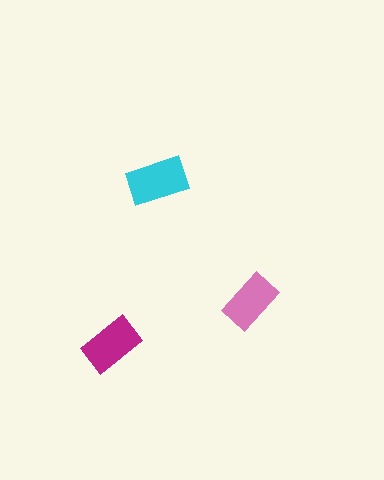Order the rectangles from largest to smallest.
the cyan one, the magenta one, the pink one.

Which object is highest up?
The cyan rectangle is topmost.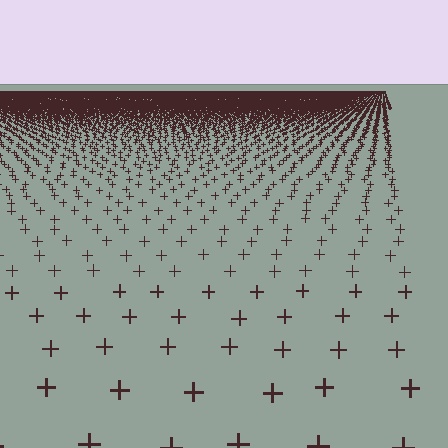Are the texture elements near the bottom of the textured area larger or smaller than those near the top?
Larger. Near the bottom, elements are closer to the viewer and appear at a bigger on-screen size.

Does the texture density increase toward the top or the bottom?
Density increases toward the top.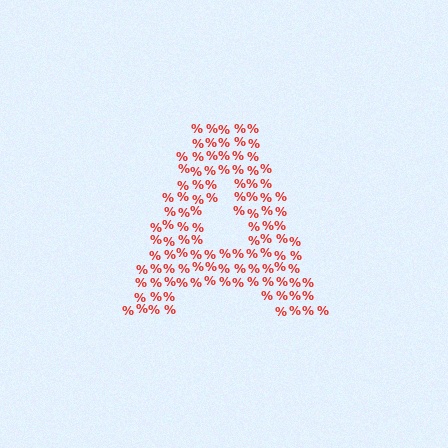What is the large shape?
The large shape is the letter A.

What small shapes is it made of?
It is made of small percent signs.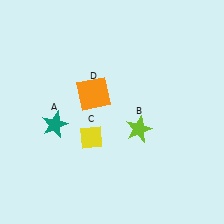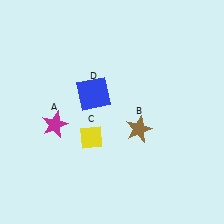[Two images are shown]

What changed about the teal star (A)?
In Image 1, A is teal. In Image 2, it changed to magenta.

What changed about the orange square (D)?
In Image 1, D is orange. In Image 2, it changed to blue.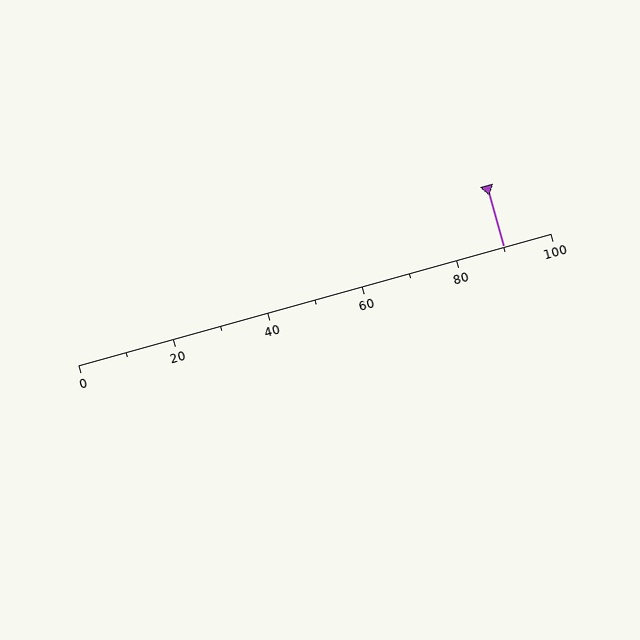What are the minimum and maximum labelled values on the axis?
The axis runs from 0 to 100.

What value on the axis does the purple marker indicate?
The marker indicates approximately 90.